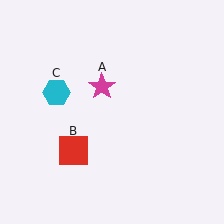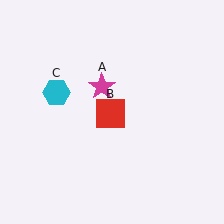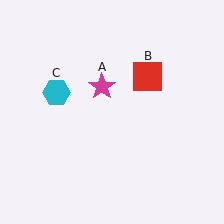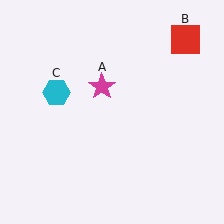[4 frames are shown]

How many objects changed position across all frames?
1 object changed position: red square (object B).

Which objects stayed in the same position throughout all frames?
Magenta star (object A) and cyan hexagon (object C) remained stationary.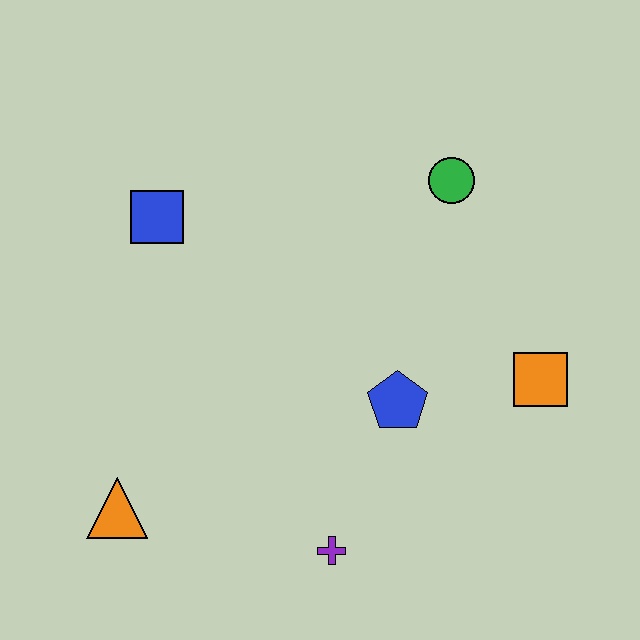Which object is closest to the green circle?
The orange square is closest to the green circle.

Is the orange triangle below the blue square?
Yes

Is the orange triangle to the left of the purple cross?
Yes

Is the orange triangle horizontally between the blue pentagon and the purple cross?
No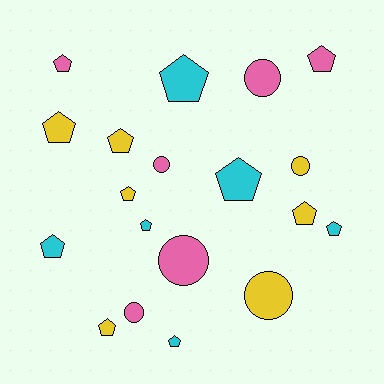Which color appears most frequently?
Yellow, with 7 objects.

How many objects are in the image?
There are 19 objects.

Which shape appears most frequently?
Pentagon, with 13 objects.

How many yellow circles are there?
There are 2 yellow circles.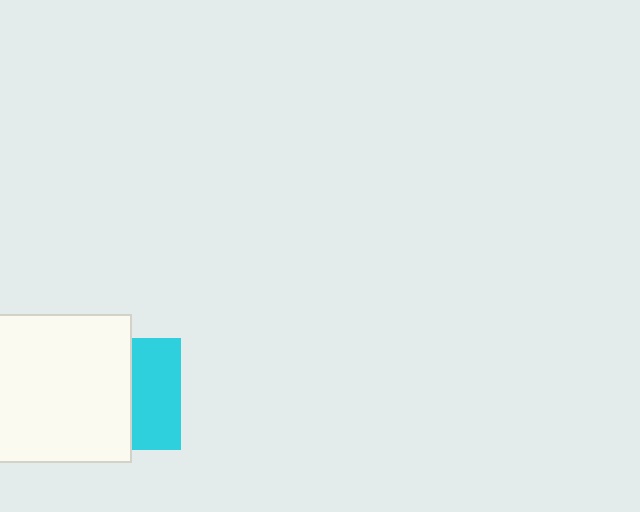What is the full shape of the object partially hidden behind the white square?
The partially hidden object is a cyan square.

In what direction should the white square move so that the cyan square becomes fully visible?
The white square should move left. That is the shortest direction to clear the overlap and leave the cyan square fully visible.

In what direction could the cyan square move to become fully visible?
The cyan square could move right. That would shift it out from behind the white square entirely.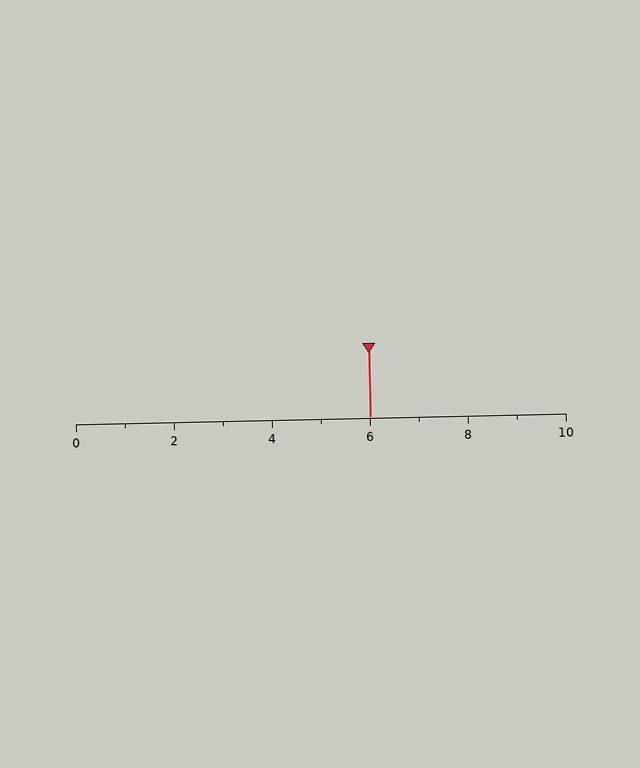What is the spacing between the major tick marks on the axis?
The major ticks are spaced 2 apart.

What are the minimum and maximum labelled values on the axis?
The axis runs from 0 to 10.